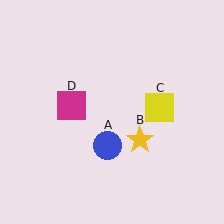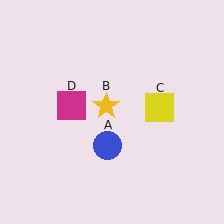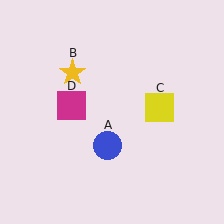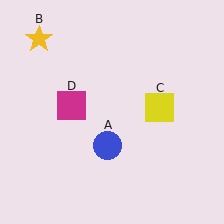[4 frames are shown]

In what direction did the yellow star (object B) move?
The yellow star (object B) moved up and to the left.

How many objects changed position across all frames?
1 object changed position: yellow star (object B).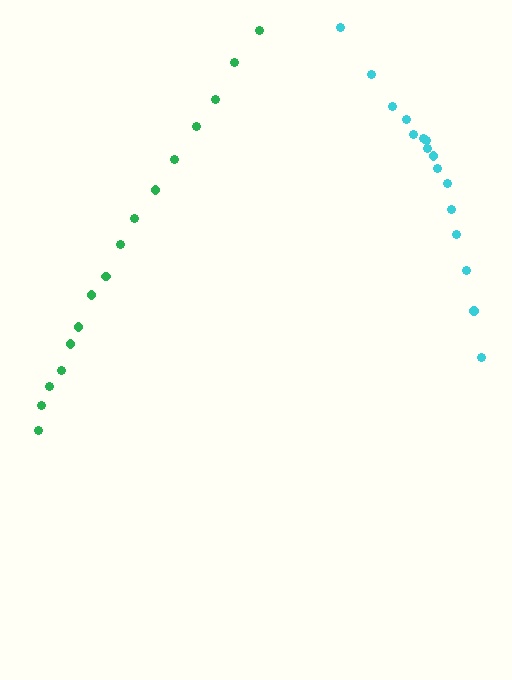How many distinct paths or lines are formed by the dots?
There are 2 distinct paths.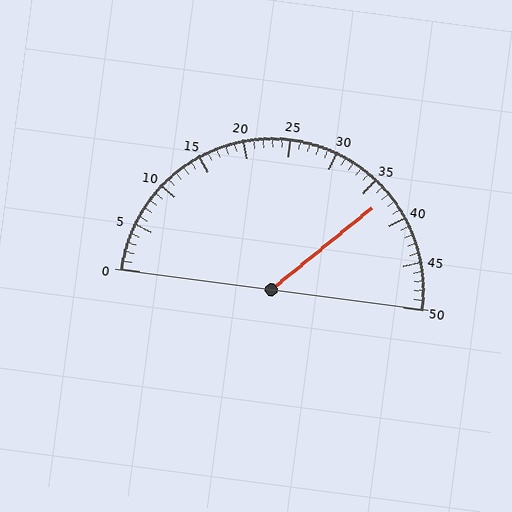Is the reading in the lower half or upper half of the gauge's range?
The reading is in the upper half of the range (0 to 50).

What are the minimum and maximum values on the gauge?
The gauge ranges from 0 to 50.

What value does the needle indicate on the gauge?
The needle indicates approximately 37.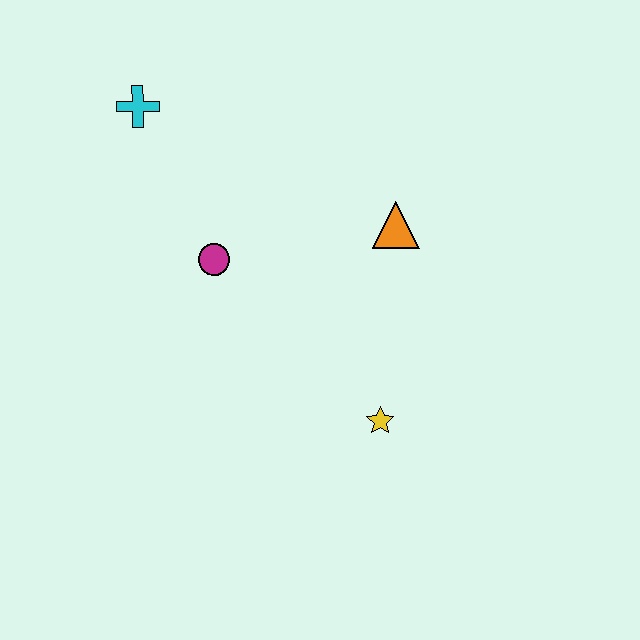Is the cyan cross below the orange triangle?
No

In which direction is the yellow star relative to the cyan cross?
The yellow star is below the cyan cross.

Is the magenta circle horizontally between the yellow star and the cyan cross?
Yes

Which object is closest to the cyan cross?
The magenta circle is closest to the cyan cross.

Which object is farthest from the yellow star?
The cyan cross is farthest from the yellow star.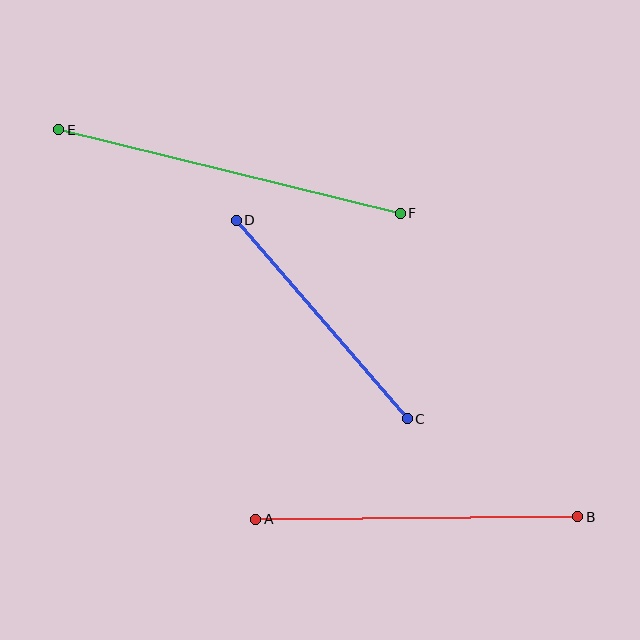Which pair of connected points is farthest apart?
Points E and F are farthest apart.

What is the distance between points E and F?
The distance is approximately 352 pixels.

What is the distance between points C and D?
The distance is approximately 262 pixels.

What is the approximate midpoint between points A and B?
The midpoint is at approximately (417, 518) pixels.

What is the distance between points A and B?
The distance is approximately 322 pixels.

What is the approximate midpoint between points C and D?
The midpoint is at approximately (322, 320) pixels.